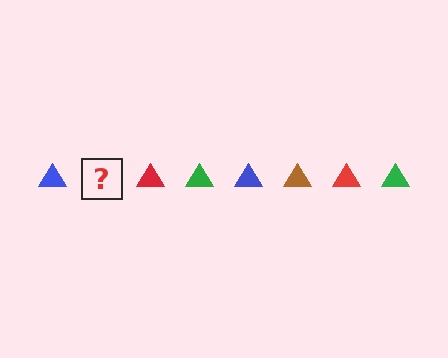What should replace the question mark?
The question mark should be replaced with a brown triangle.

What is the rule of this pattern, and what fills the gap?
The rule is that the pattern cycles through blue, brown, red, green triangles. The gap should be filled with a brown triangle.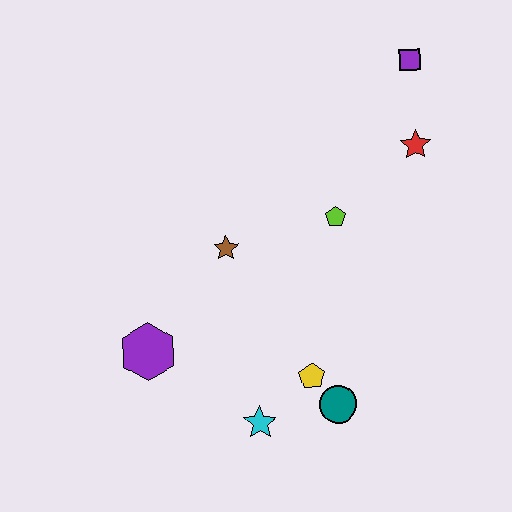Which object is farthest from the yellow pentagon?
The purple square is farthest from the yellow pentagon.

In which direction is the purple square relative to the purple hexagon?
The purple square is above the purple hexagon.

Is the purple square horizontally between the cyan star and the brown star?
No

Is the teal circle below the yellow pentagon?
Yes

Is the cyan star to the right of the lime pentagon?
No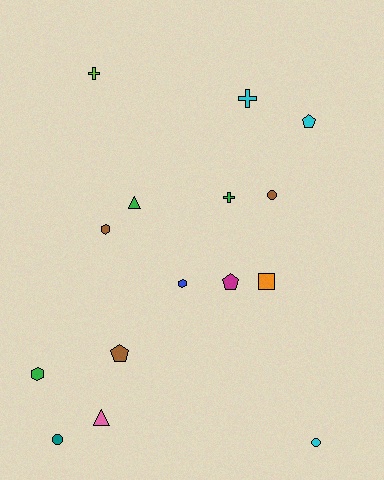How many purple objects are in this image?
There are no purple objects.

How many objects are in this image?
There are 15 objects.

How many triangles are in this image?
There are 2 triangles.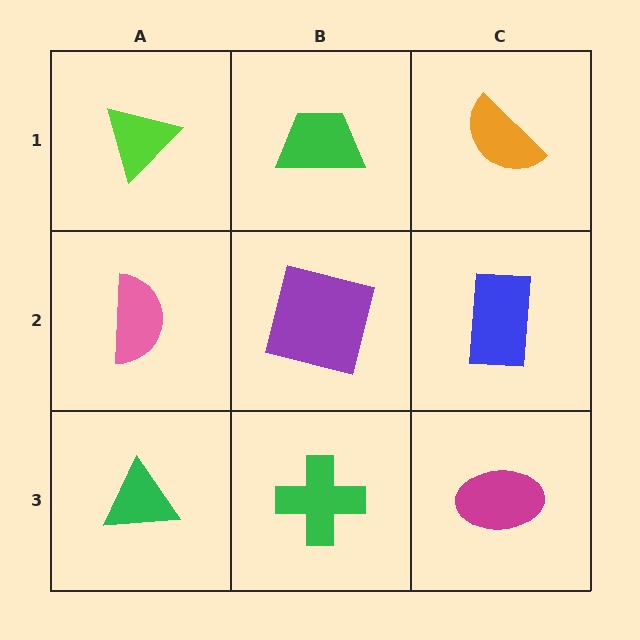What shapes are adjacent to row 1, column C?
A blue rectangle (row 2, column C), a green trapezoid (row 1, column B).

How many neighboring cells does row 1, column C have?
2.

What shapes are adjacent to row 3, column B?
A purple square (row 2, column B), a green triangle (row 3, column A), a magenta ellipse (row 3, column C).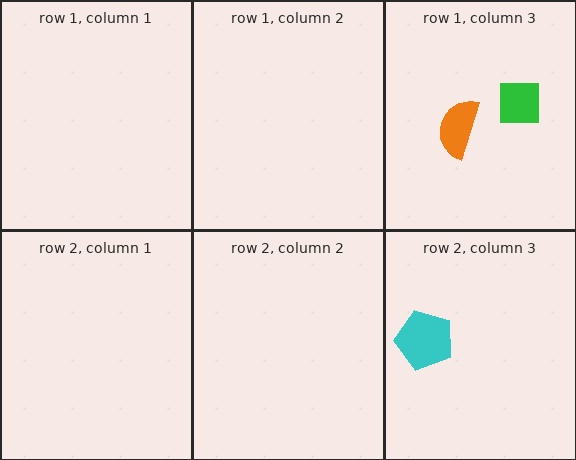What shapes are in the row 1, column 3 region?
The orange semicircle, the green square.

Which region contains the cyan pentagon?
The row 2, column 3 region.